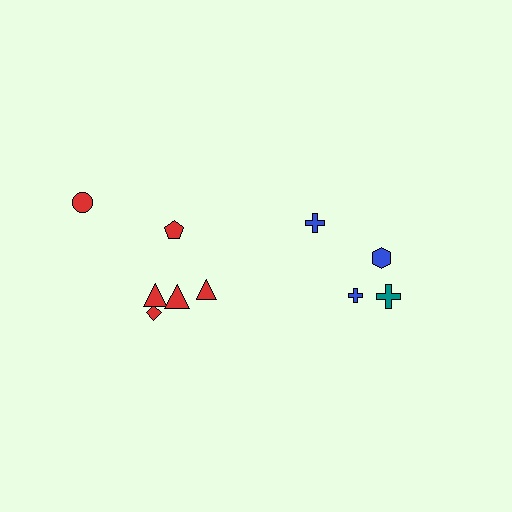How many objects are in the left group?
There are 6 objects.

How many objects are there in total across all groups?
There are 10 objects.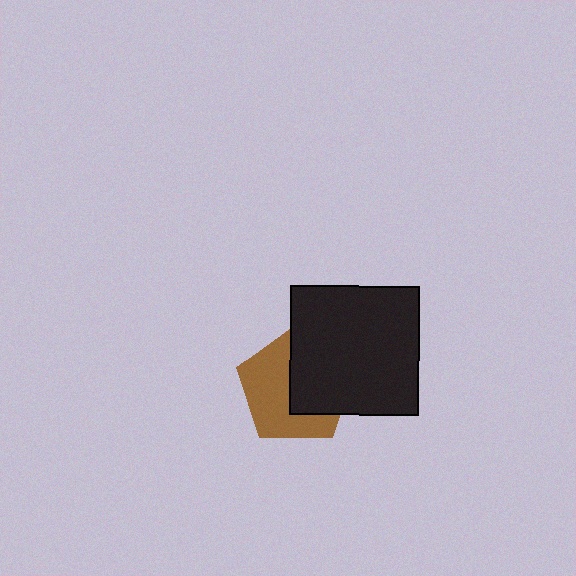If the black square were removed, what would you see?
You would see the complete brown pentagon.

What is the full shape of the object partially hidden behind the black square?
The partially hidden object is a brown pentagon.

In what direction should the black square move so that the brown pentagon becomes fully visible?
The black square should move right. That is the shortest direction to clear the overlap and leave the brown pentagon fully visible.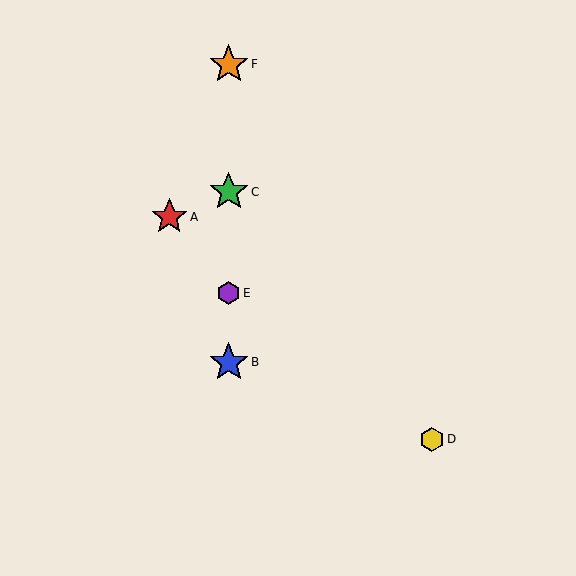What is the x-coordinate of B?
Object B is at x≈229.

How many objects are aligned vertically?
4 objects (B, C, E, F) are aligned vertically.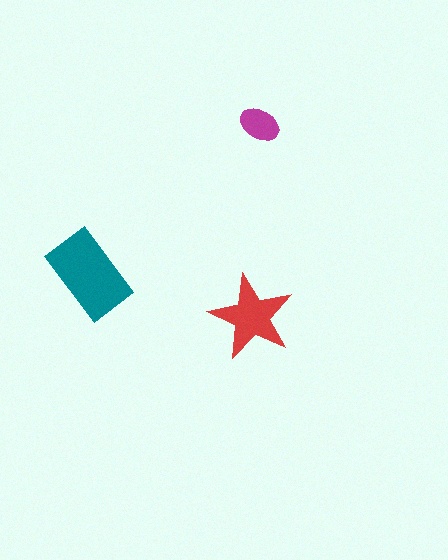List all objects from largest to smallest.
The teal rectangle, the red star, the magenta ellipse.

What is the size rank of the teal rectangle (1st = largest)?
1st.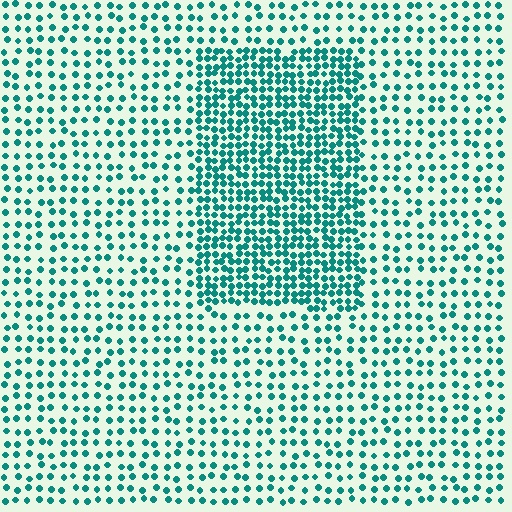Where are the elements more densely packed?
The elements are more densely packed inside the rectangle boundary.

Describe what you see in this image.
The image contains small teal elements arranged at two different densities. A rectangle-shaped region is visible where the elements are more densely packed than the surrounding area.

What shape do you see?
I see a rectangle.